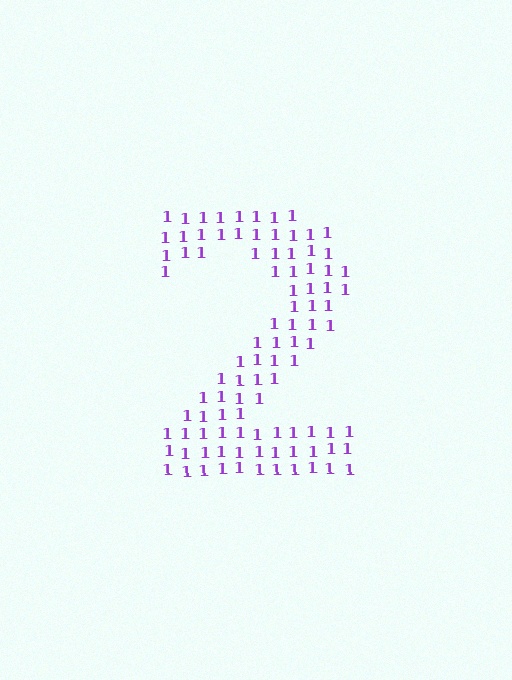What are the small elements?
The small elements are digit 1's.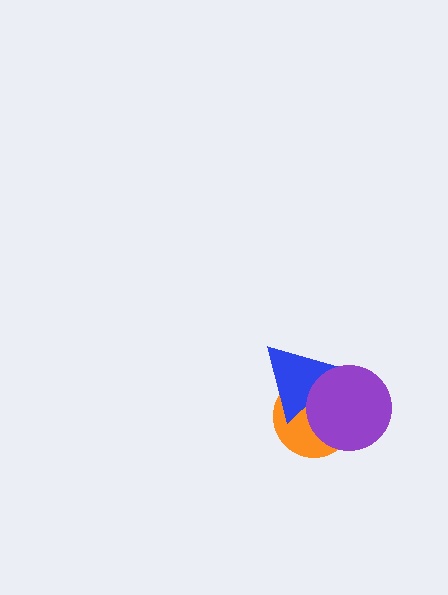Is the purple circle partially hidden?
No, no other shape covers it.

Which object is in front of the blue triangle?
The purple circle is in front of the blue triangle.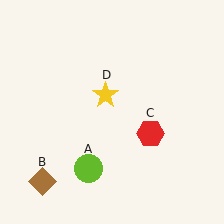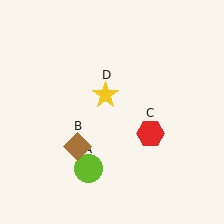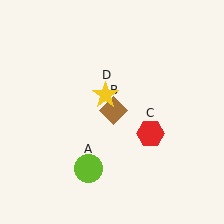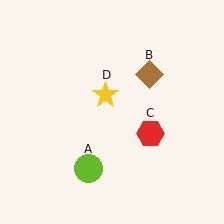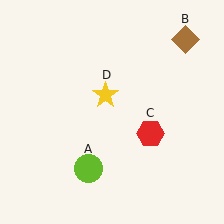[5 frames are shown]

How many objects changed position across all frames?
1 object changed position: brown diamond (object B).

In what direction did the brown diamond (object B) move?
The brown diamond (object B) moved up and to the right.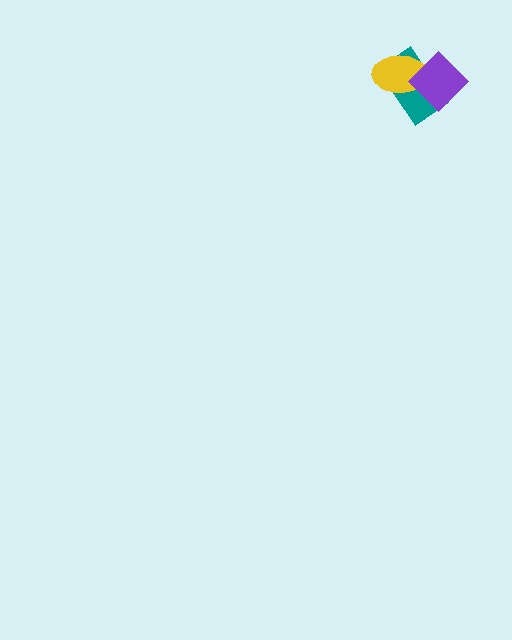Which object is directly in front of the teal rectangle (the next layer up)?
The yellow ellipse is directly in front of the teal rectangle.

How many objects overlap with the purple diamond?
2 objects overlap with the purple diamond.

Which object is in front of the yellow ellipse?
The purple diamond is in front of the yellow ellipse.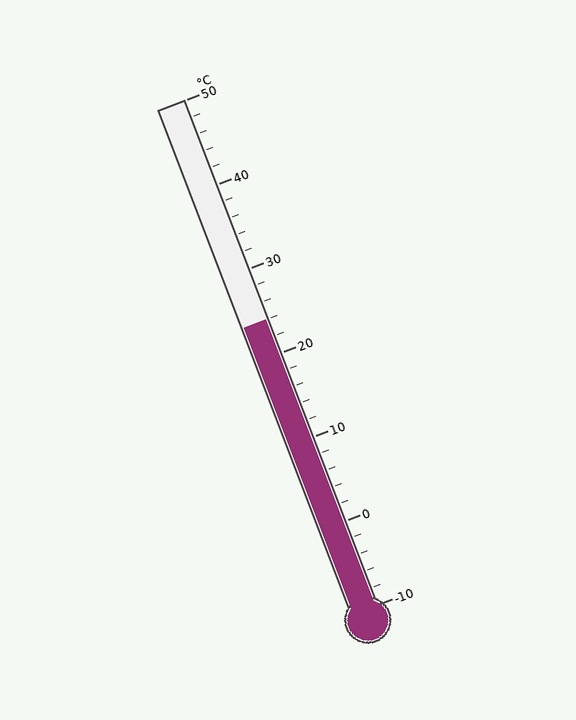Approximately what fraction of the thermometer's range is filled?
The thermometer is filled to approximately 55% of its range.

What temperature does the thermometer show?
The thermometer shows approximately 24°C.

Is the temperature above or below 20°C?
The temperature is above 20°C.